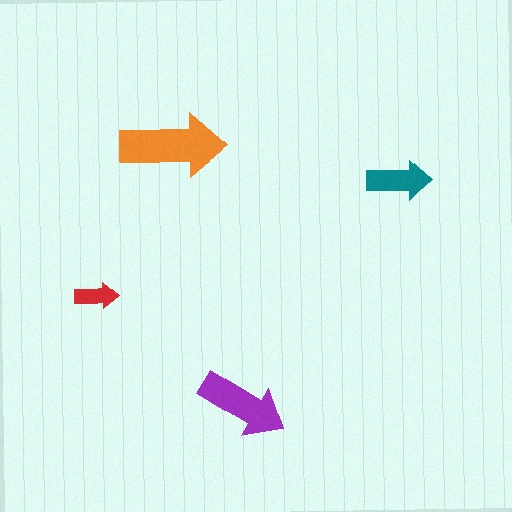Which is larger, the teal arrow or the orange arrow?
The orange one.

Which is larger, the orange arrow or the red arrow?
The orange one.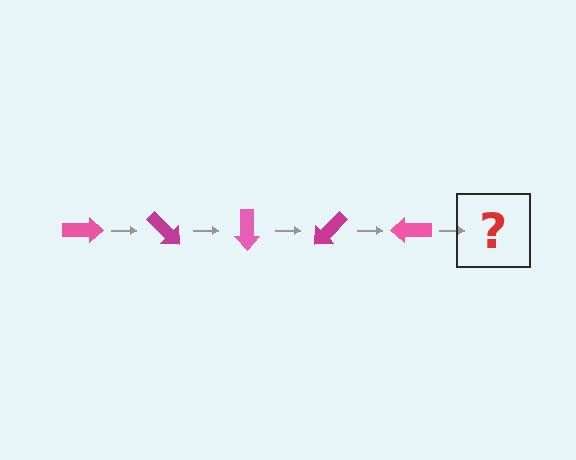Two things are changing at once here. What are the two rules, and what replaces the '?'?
The two rules are that it rotates 45 degrees each step and the color cycles through pink and magenta. The '?' should be a magenta arrow, rotated 225 degrees from the start.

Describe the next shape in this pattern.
It should be a magenta arrow, rotated 225 degrees from the start.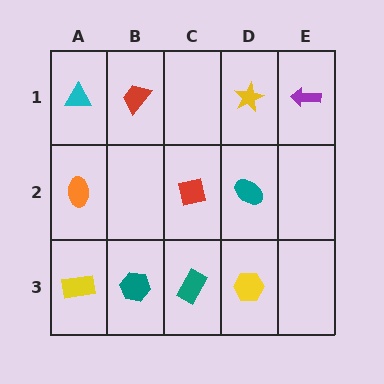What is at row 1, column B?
A red trapezoid.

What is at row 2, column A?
An orange ellipse.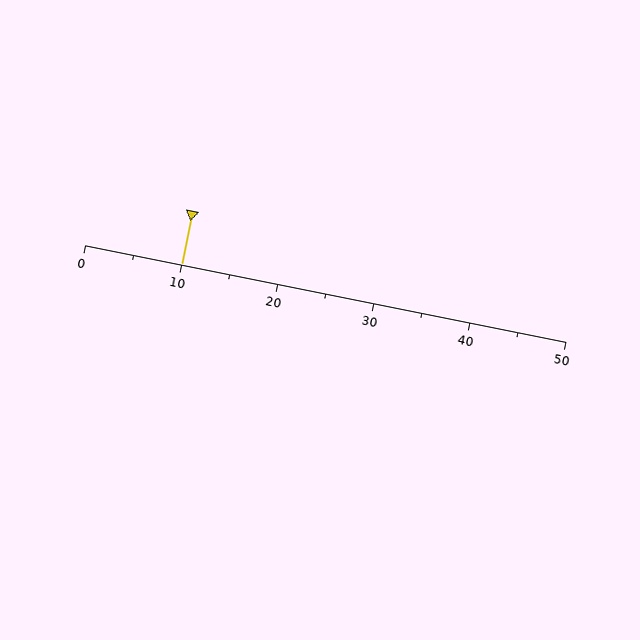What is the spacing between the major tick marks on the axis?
The major ticks are spaced 10 apart.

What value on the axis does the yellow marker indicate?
The marker indicates approximately 10.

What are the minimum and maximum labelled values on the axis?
The axis runs from 0 to 50.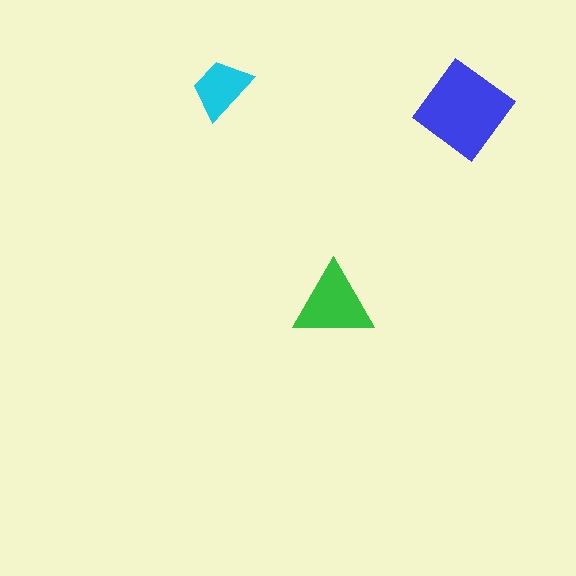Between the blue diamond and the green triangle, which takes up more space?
The blue diamond.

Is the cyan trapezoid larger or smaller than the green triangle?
Smaller.